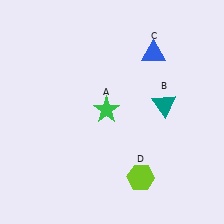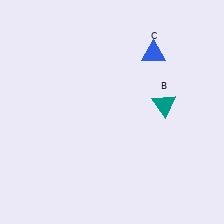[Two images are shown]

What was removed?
The lime hexagon (D), the green star (A) were removed in Image 2.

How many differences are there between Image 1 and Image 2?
There are 2 differences between the two images.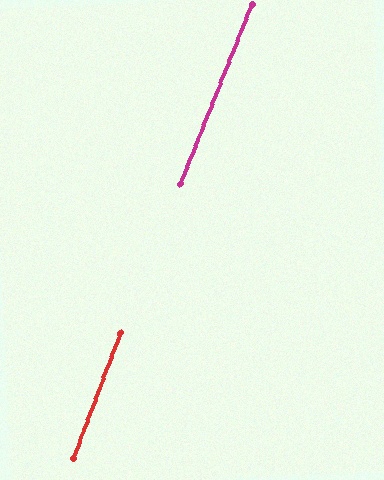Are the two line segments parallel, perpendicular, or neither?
Parallel — their directions differ by only 1.1°.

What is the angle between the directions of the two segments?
Approximately 1 degree.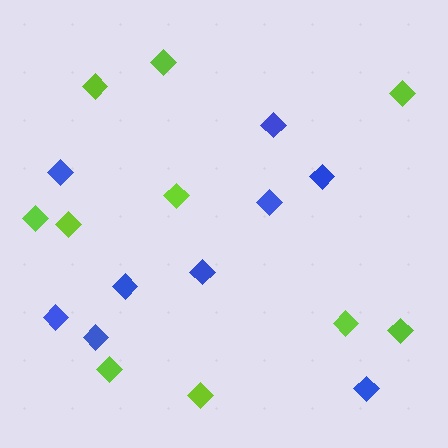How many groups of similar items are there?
There are 2 groups: one group of lime diamonds (10) and one group of blue diamonds (9).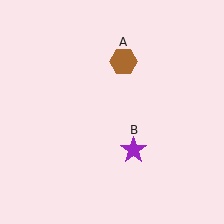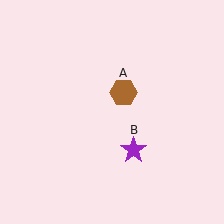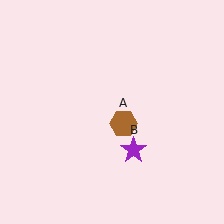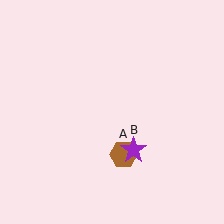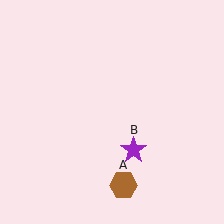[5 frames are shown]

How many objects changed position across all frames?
1 object changed position: brown hexagon (object A).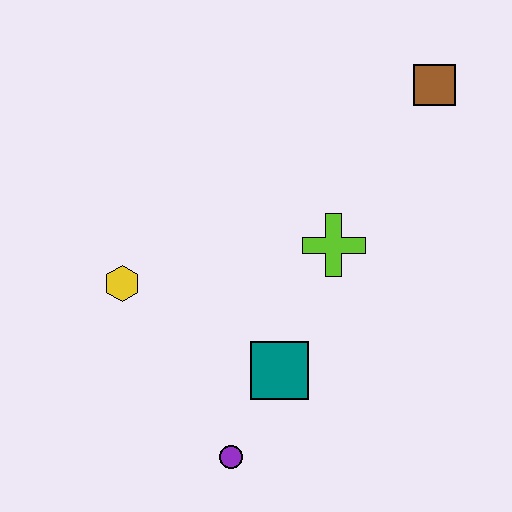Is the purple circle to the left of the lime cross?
Yes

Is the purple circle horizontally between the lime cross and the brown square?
No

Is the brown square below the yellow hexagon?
No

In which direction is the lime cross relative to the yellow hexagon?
The lime cross is to the right of the yellow hexagon.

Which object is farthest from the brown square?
The purple circle is farthest from the brown square.